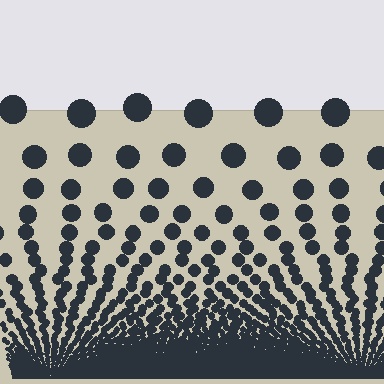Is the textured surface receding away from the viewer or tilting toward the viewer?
The surface appears to tilt toward the viewer. Texture elements get larger and sparser toward the top.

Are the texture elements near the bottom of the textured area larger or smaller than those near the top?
Smaller. The gradient is inverted — elements near the bottom are smaller and denser.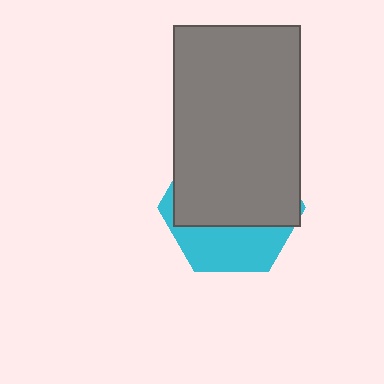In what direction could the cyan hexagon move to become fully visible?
The cyan hexagon could move down. That would shift it out from behind the gray rectangle entirely.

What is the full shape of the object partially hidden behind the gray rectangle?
The partially hidden object is a cyan hexagon.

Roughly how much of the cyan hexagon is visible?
A small part of it is visible (roughly 34%).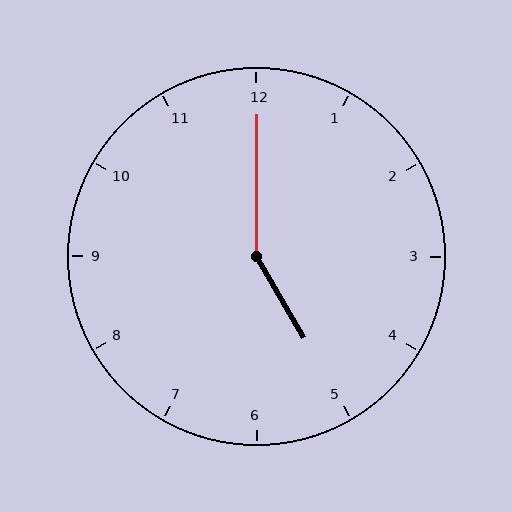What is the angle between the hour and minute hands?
Approximately 150 degrees.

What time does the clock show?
5:00.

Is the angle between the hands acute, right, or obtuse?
It is obtuse.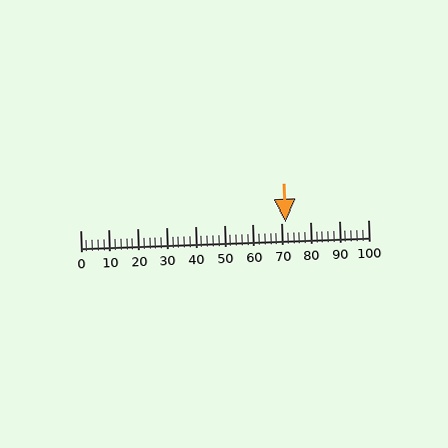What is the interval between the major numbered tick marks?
The major tick marks are spaced 10 units apart.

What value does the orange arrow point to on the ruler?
The orange arrow points to approximately 71.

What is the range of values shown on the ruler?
The ruler shows values from 0 to 100.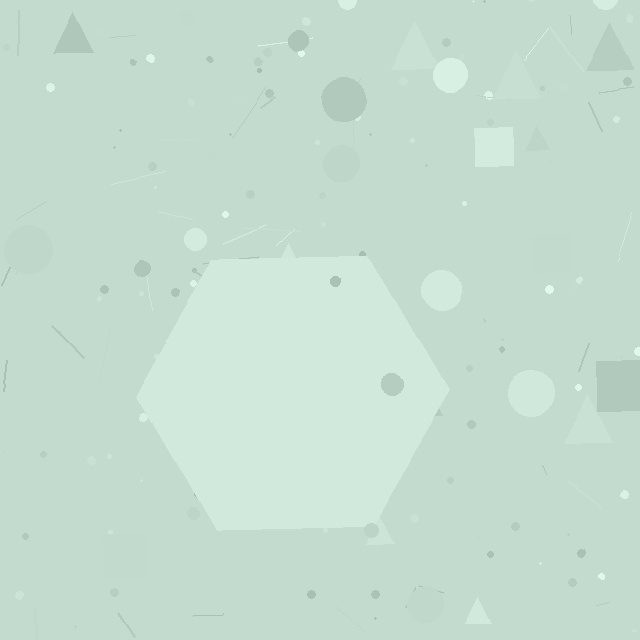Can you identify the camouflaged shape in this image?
The camouflaged shape is a hexagon.